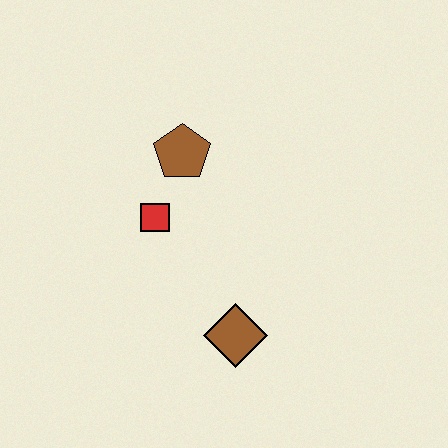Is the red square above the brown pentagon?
No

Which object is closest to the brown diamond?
The red square is closest to the brown diamond.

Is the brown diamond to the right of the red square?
Yes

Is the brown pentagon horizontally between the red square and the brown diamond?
Yes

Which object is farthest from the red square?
The brown diamond is farthest from the red square.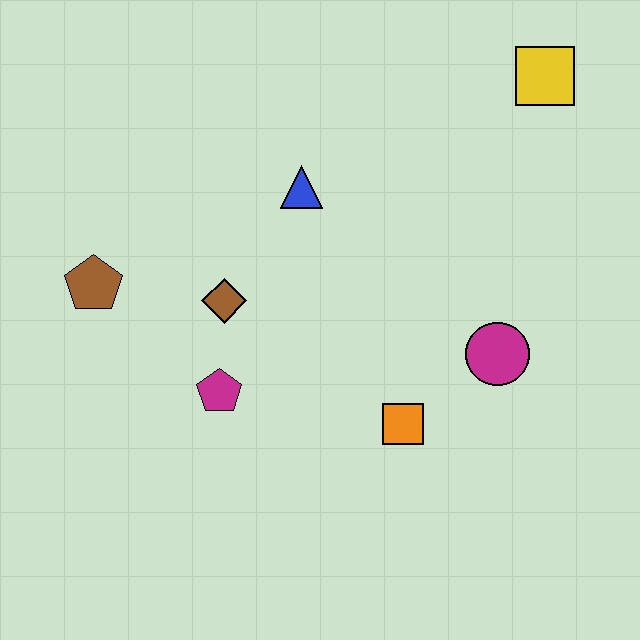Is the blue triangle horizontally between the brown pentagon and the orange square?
Yes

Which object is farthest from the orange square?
The yellow square is farthest from the orange square.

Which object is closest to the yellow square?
The blue triangle is closest to the yellow square.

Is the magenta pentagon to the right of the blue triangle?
No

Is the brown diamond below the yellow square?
Yes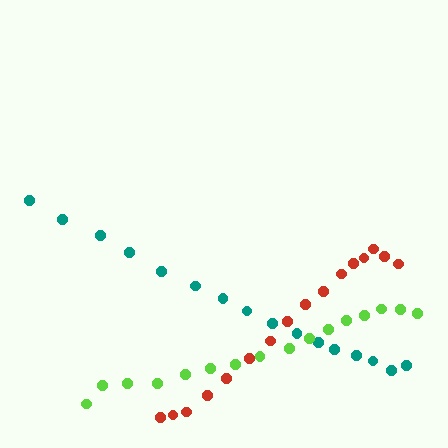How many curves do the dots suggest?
There are 3 distinct paths.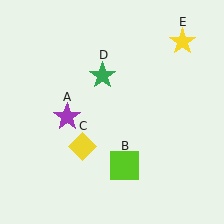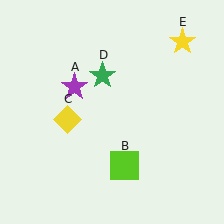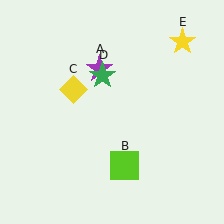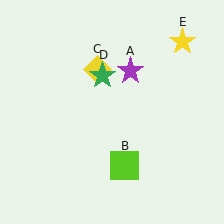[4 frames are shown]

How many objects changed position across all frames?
2 objects changed position: purple star (object A), yellow diamond (object C).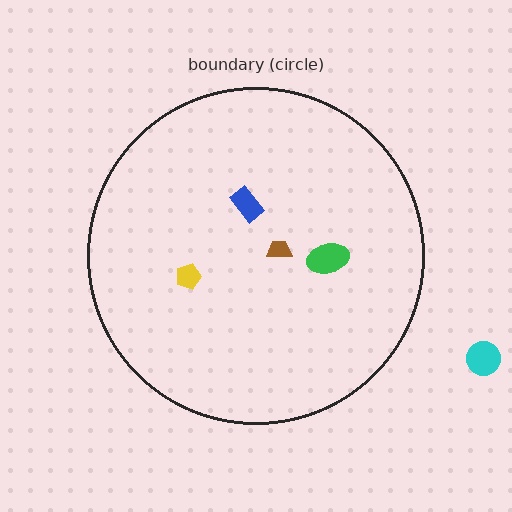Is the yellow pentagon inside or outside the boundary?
Inside.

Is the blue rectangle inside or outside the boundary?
Inside.